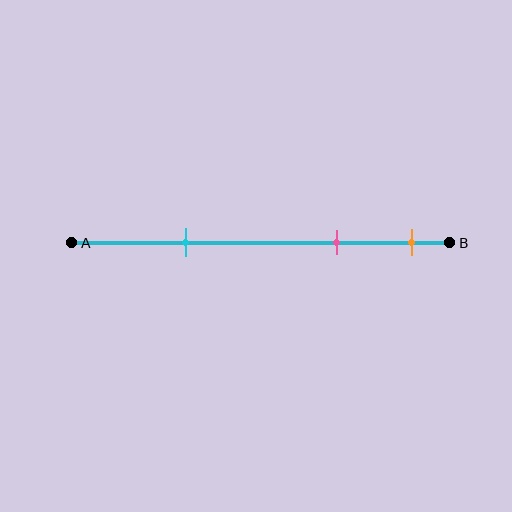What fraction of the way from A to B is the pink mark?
The pink mark is approximately 70% (0.7) of the way from A to B.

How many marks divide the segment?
There are 3 marks dividing the segment.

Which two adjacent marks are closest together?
The pink and orange marks are the closest adjacent pair.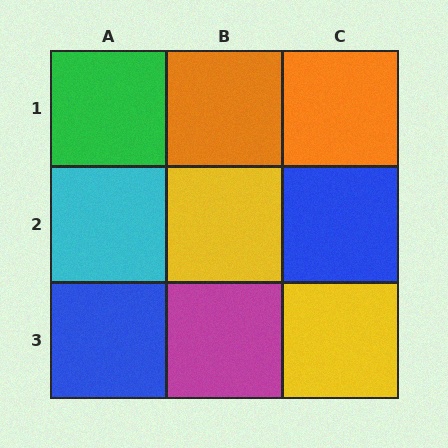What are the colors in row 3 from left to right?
Blue, magenta, yellow.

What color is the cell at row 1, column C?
Orange.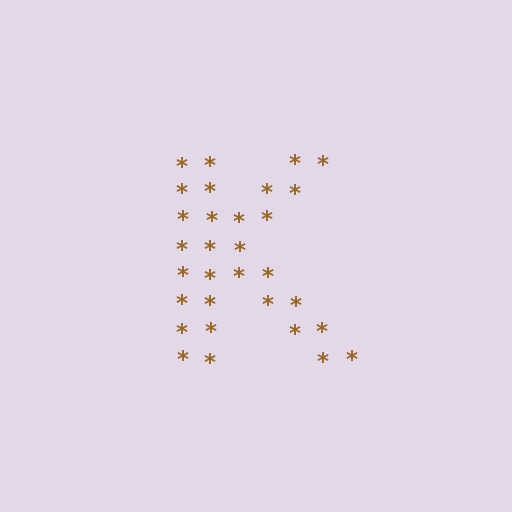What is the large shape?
The large shape is the letter K.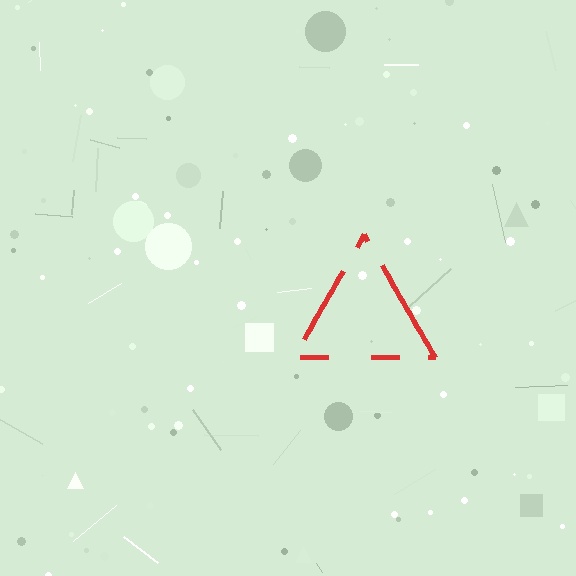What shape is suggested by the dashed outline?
The dashed outline suggests a triangle.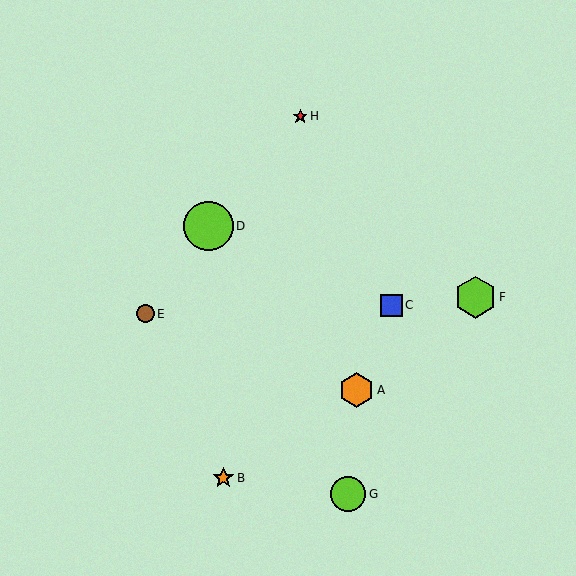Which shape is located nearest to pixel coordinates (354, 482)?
The lime circle (labeled G) at (348, 494) is nearest to that location.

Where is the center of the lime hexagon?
The center of the lime hexagon is at (475, 297).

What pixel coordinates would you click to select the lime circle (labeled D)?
Click at (208, 226) to select the lime circle D.